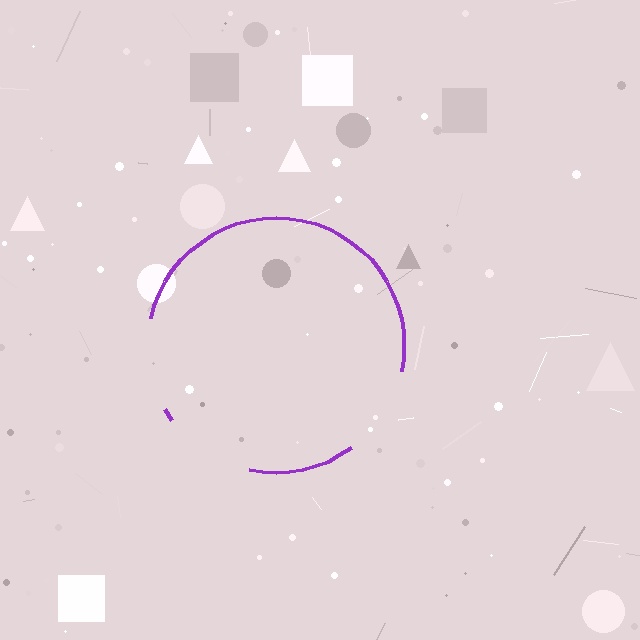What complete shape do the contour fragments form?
The contour fragments form a circle.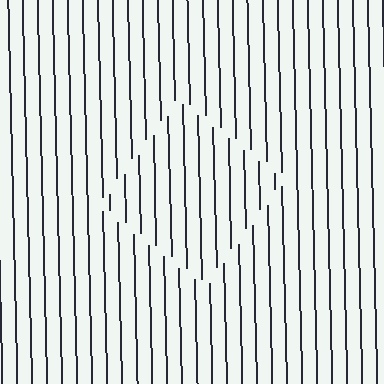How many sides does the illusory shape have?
4 sides — the line-ends trace a square.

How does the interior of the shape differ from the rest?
The interior of the shape contains the same grating, shifted by half a period — the contour is defined by the phase discontinuity where line-ends from the inner and outer gratings abut.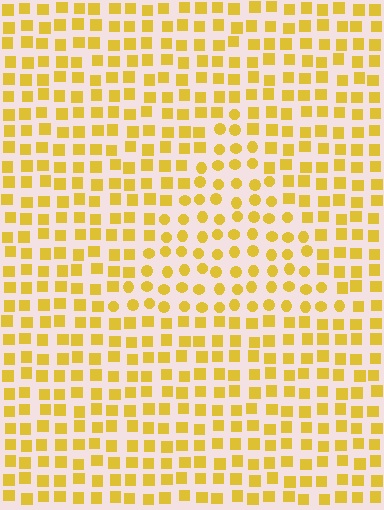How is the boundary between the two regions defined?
The boundary is defined by a change in element shape: circles inside vs. squares outside. All elements share the same color and spacing.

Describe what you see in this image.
The image is filled with small yellow elements arranged in a uniform grid. A triangle-shaped region contains circles, while the surrounding area contains squares. The boundary is defined purely by the change in element shape.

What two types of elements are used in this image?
The image uses circles inside the triangle region and squares outside it.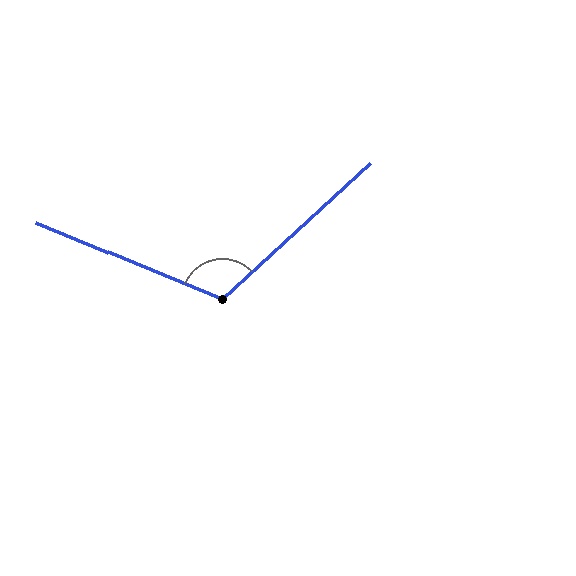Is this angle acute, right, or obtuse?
It is obtuse.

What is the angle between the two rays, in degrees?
Approximately 115 degrees.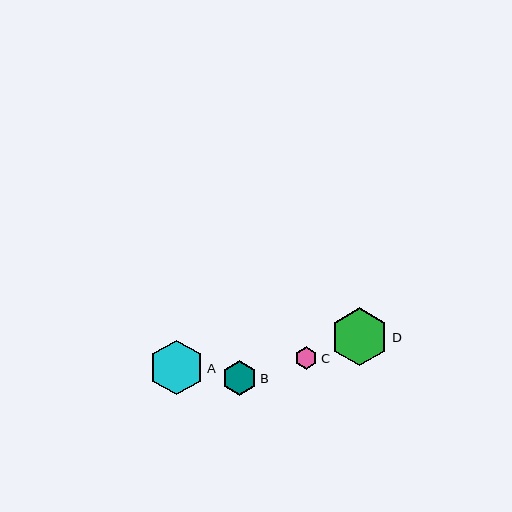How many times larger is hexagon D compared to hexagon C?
Hexagon D is approximately 2.6 times the size of hexagon C.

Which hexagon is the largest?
Hexagon D is the largest with a size of approximately 58 pixels.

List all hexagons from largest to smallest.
From largest to smallest: D, A, B, C.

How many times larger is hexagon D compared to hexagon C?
Hexagon D is approximately 2.6 times the size of hexagon C.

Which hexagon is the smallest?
Hexagon C is the smallest with a size of approximately 23 pixels.